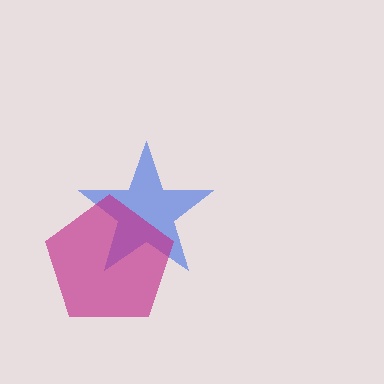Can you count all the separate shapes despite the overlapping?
Yes, there are 2 separate shapes.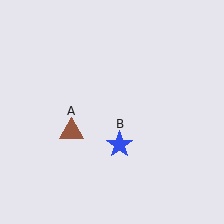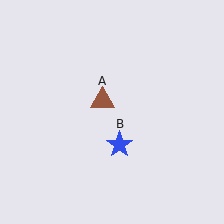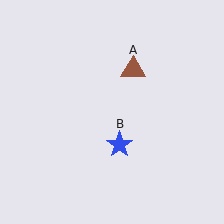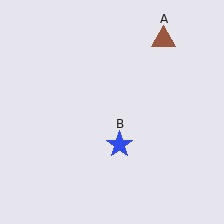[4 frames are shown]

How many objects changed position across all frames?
1 object changed position: brown triangle (object A).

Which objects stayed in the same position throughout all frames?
Blue star (object B) remained stationary.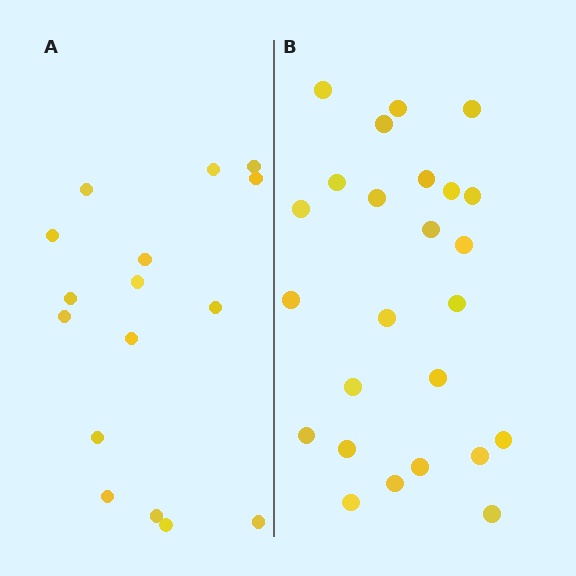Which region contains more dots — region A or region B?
Region B (the right region) has more dots.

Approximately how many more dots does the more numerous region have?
Region B has roughly 8 or so more dots than region A.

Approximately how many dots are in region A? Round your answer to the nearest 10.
About 20 dots. (The exact count is 16, which rounds to 20.)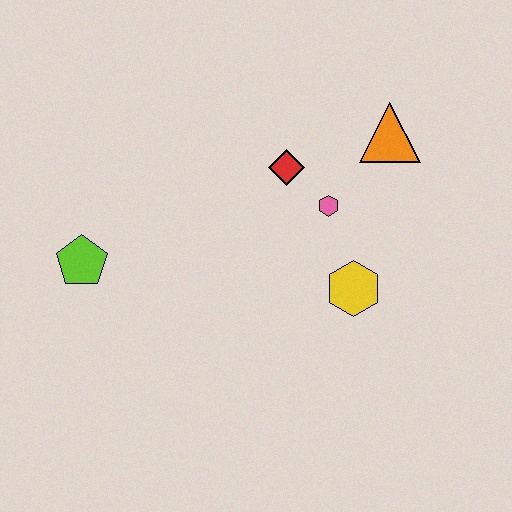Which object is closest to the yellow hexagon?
The pink hexagon is closest to the yellow hexagon.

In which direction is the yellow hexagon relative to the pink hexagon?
The yellow hexagon is below the pink hexagon.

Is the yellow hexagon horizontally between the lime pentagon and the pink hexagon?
No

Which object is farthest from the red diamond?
The lime pentagon is farthest from the red diamond.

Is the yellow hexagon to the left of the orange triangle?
Yes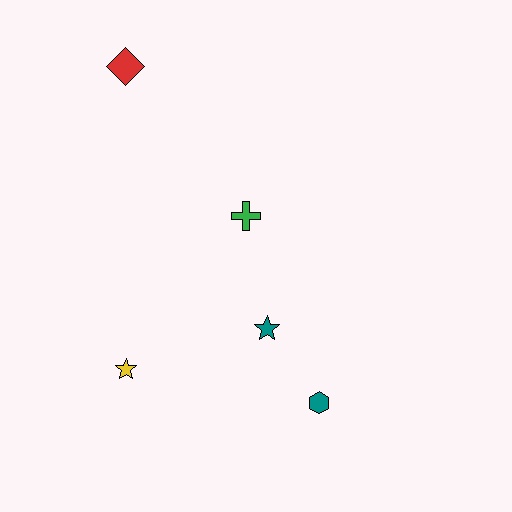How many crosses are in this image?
There is 1 cross.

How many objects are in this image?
There are 5 objects.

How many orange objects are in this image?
There are no orange objects.